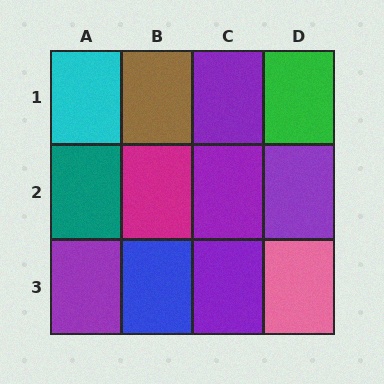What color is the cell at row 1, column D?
Green.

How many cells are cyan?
1 cell is cyan.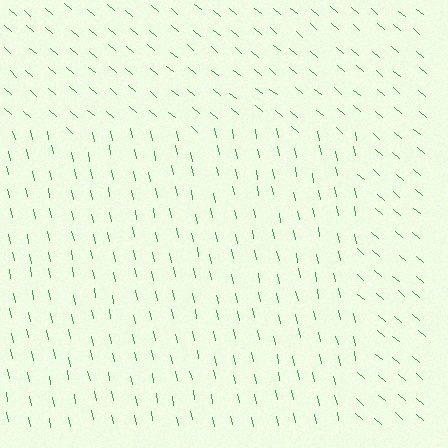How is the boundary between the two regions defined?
The boundary is defined purely by a change in line orientation (approximately 38 degrees difference). All lines are the same color and thickness.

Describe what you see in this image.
The image is filled with small green line segments. A rectangle region in the image has lines oriented differently from the surrounding lines, creating a visible texture boundary.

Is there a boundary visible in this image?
Yes, there is a texture boundary formed by a change in line orientation.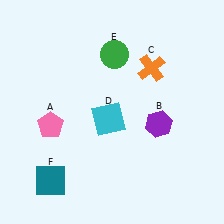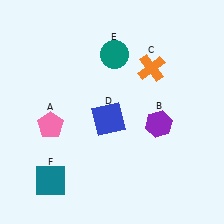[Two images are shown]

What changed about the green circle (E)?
In Image 1, E is green. In Image 2, it changed to teal.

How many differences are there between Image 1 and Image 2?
There are 2 differences between the two images.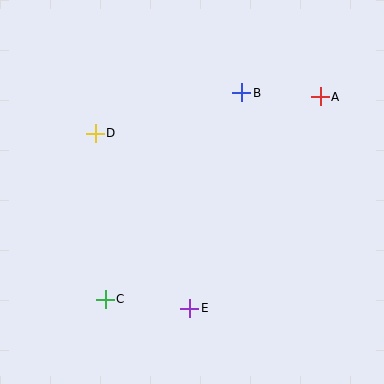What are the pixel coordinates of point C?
Point C is at (105, 299).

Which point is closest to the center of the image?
Point B at (242, 93) is closest to the center.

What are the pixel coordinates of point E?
Point E is at (190, 308).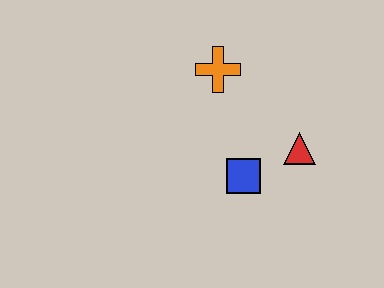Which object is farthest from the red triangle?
The orange cross is farthest from the red triangle.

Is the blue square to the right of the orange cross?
Yes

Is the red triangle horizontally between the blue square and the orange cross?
No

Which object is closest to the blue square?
The red triangle is closest to the blue square.